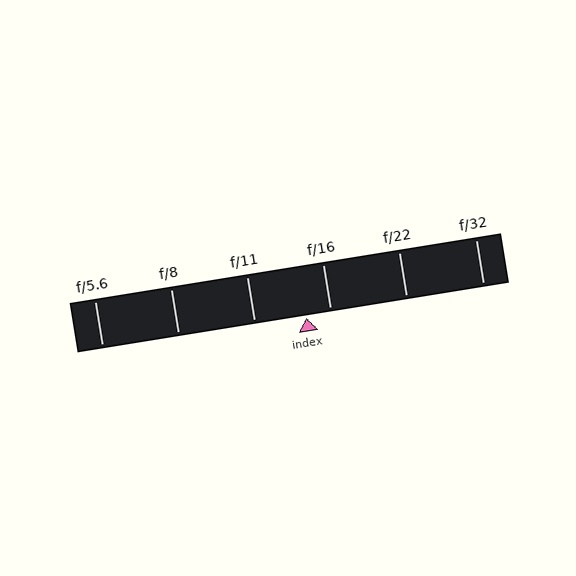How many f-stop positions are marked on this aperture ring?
There are 6 f-stop positions marked.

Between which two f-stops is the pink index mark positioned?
The index mark is between f/11 and f/16.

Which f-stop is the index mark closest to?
The index mark is closest to f/16.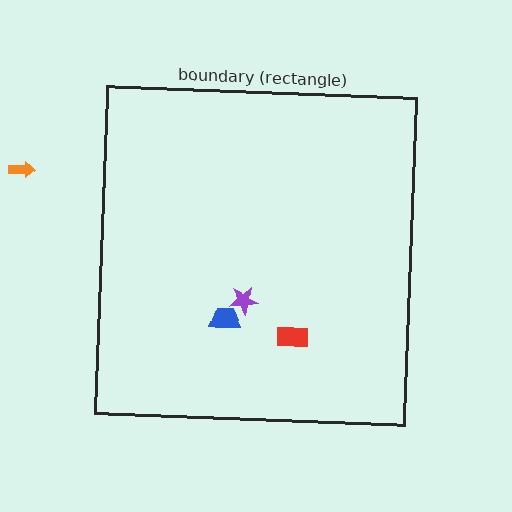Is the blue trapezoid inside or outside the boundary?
Inside.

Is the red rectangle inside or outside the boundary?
Inside.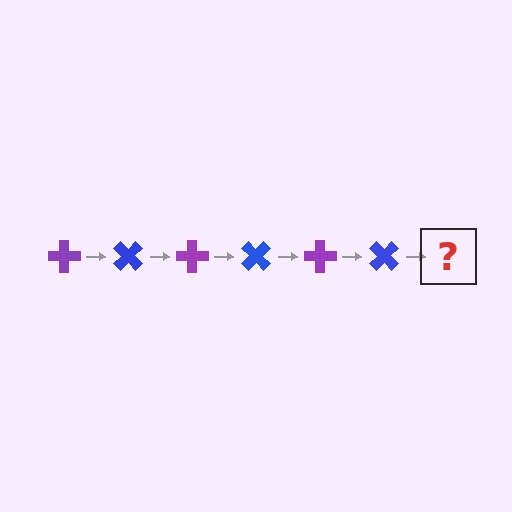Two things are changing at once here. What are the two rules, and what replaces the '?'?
The two rules are that it rotates 45 degrees each step and the color cycles through purple and blue. The '?' should be a purple cross, rotated 270 degrees from the start.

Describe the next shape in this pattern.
It should be a purple cross, rotated 270 degrees from the start.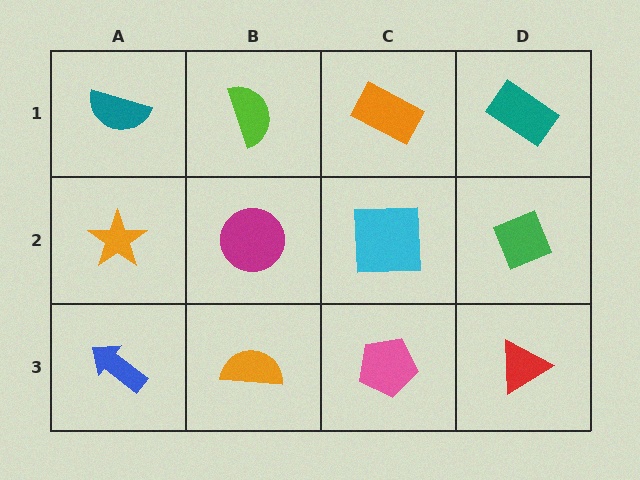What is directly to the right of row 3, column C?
A red triangle.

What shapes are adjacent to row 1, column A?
An orange star (row 2, column A), a lime semicircle (row 1, column B).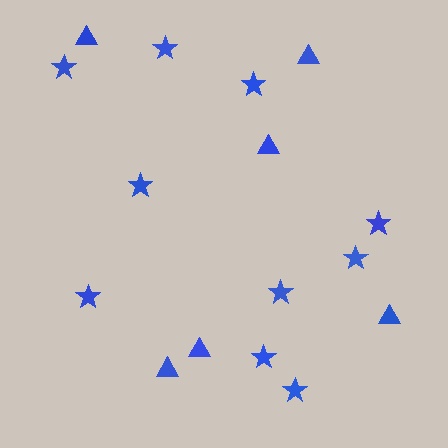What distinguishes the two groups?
There are 2 groups: one group of triangles (6) and one group of stars (10).